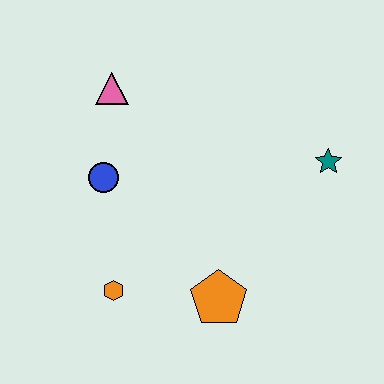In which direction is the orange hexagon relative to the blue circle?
The orange hexagon is below the blue circle.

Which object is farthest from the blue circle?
The teal star is farthest from the blue circle.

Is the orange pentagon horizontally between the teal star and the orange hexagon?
Yes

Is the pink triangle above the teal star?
Yes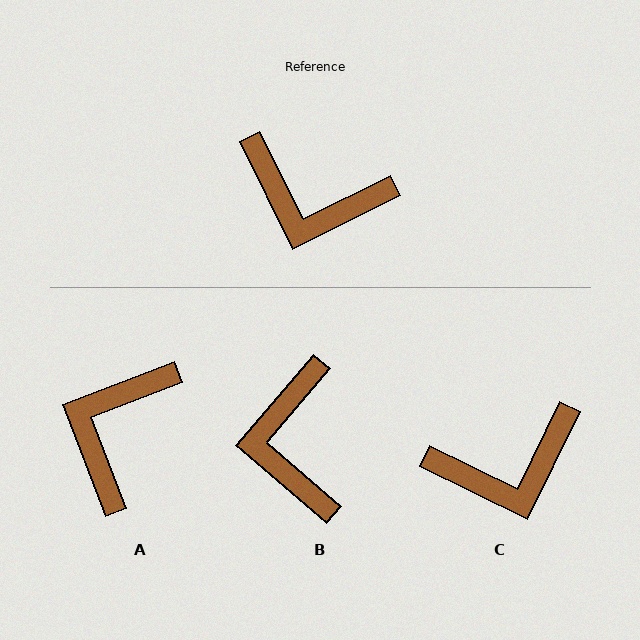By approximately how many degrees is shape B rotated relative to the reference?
Approximately 67 degrees clockwise.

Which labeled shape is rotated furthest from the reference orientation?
A, about 95 degrees away.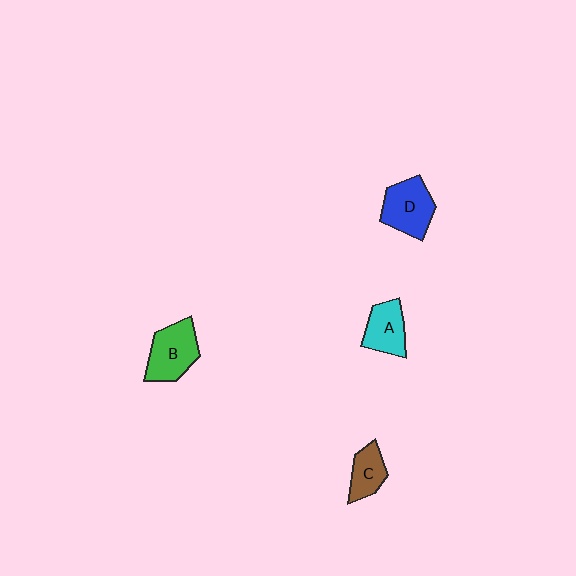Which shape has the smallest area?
Shape C (brown).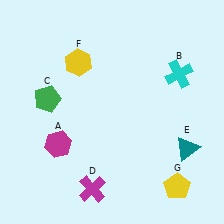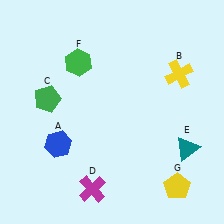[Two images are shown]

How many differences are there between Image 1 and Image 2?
There are 3 differences between the two images.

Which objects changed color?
A changed from magenta to blue. B changed from cyan to yellow. F changed from yellow to green.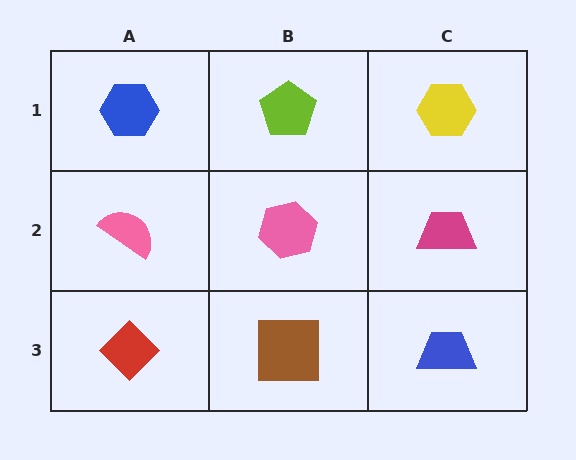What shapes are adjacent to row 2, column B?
A lime pentagon (row 1, column B), a brown square (row 3, column B), a pink semicircle (row 2, column A), a magenta trapezoid (row 2, column C).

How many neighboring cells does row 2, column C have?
3.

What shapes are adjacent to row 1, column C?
A magenta trapezoid (row 2, column C), a lime pentagon (row 1, column B).